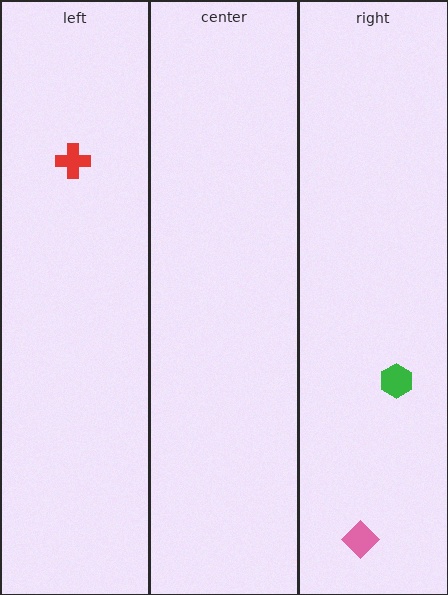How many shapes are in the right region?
2.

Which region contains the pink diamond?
The right region.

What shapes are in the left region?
The red cross.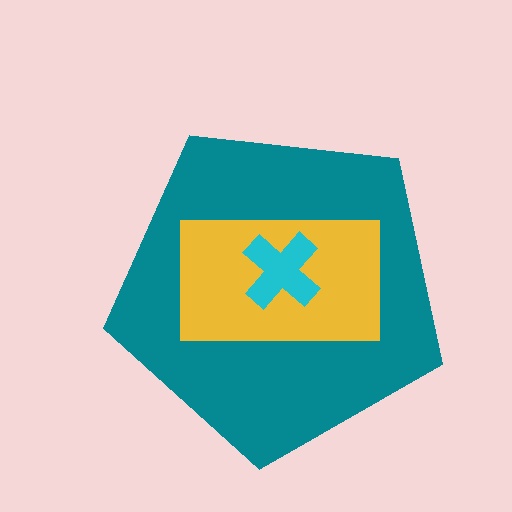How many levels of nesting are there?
3.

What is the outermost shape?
The teal pentagon.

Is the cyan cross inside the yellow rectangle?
Yes.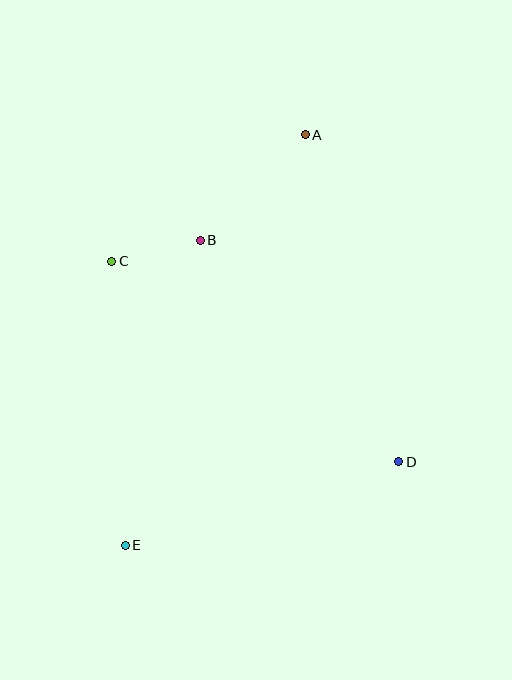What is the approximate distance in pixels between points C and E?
The distance between C and E is approximately 284 pixels.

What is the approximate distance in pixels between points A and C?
The distance between A and C is approximately 231 pixels.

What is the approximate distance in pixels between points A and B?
The distance between A and B is approximately 149 pixels.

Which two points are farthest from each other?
Points A and E are farthest from each other.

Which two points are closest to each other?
Points B and C are closest to each other.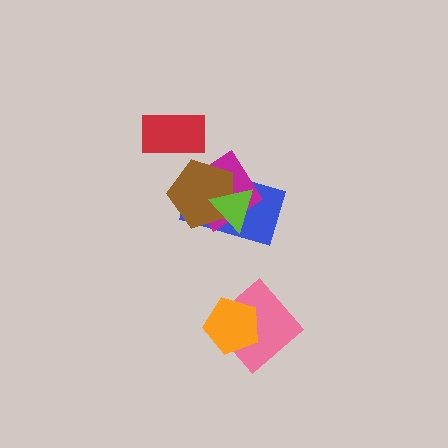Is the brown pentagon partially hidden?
Yes, it is partially covered by another shape.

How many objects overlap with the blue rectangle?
3 objects overlap with the blue rectangle.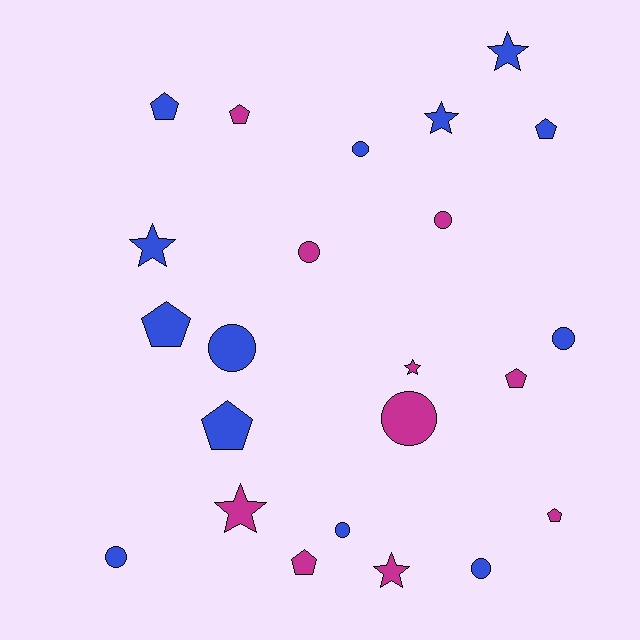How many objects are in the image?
There are 23 objects.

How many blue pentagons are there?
There are 4 blue pentagons.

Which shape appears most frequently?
Circle, with 9 objects.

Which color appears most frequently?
Blue, with 13 objects.